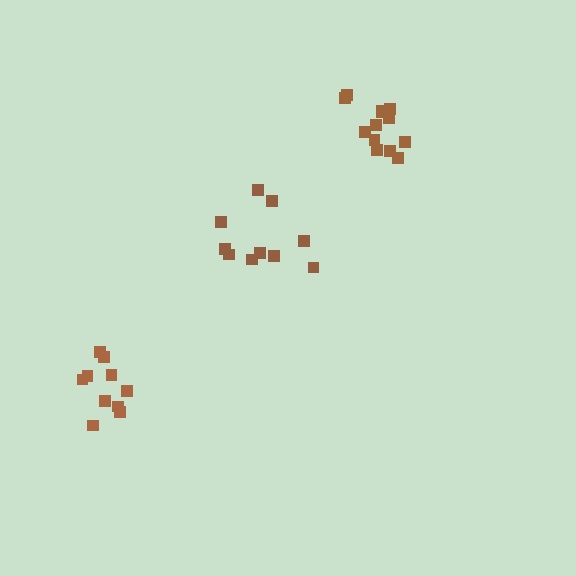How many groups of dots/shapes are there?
There are 3 groups.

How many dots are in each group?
Group 1: 10 dots, Group 2: 10 dots, Group 3: 13 dots (33 total).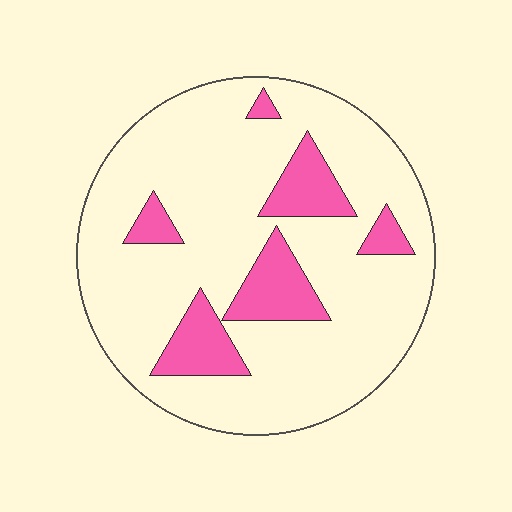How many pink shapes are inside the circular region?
6.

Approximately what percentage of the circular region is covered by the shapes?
Approximately 20%.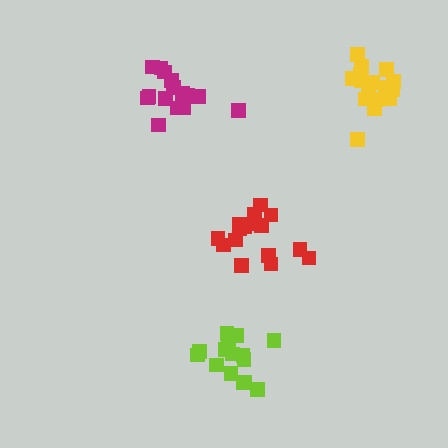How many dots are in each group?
Group 1: 16 dots, Group 2: 17 dots, Group 3: 16 dots, Group 4: 15 dots (64 total).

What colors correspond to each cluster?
The clusters are colored: red, yellow, magenta, lime.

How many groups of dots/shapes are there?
There are 4 groups.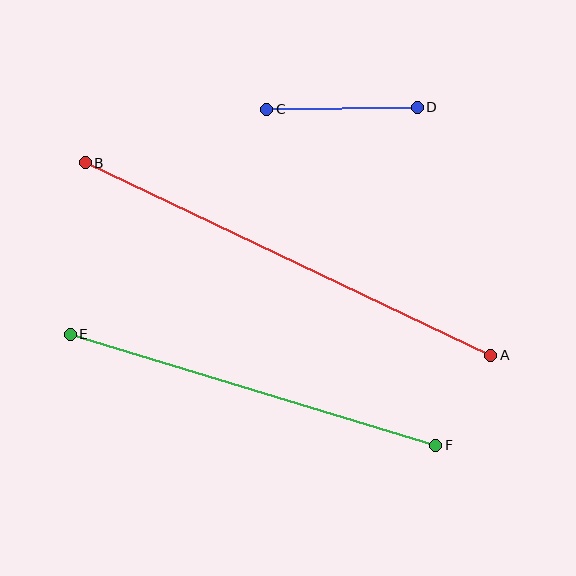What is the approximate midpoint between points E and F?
The midpoint is at approximately (253, 390) pixels.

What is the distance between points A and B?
The distance is approximately 449 pixels.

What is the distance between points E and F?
The distance is approximately 382 pixels.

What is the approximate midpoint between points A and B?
The midpoint is at approximately (288, 259) pixels.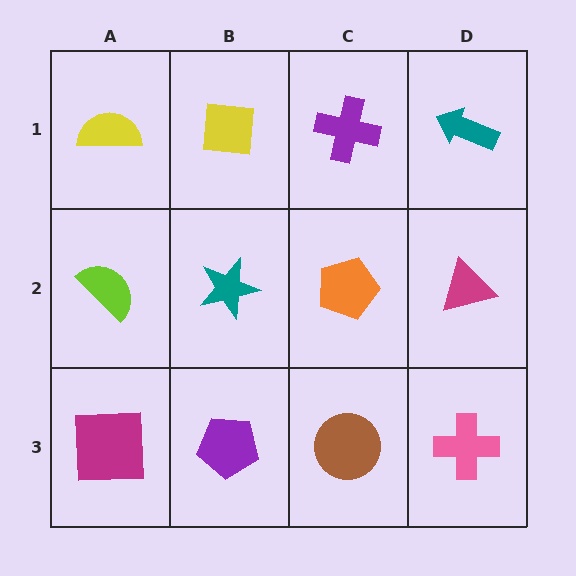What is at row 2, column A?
A lime semicircle.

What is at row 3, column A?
A magenta square.